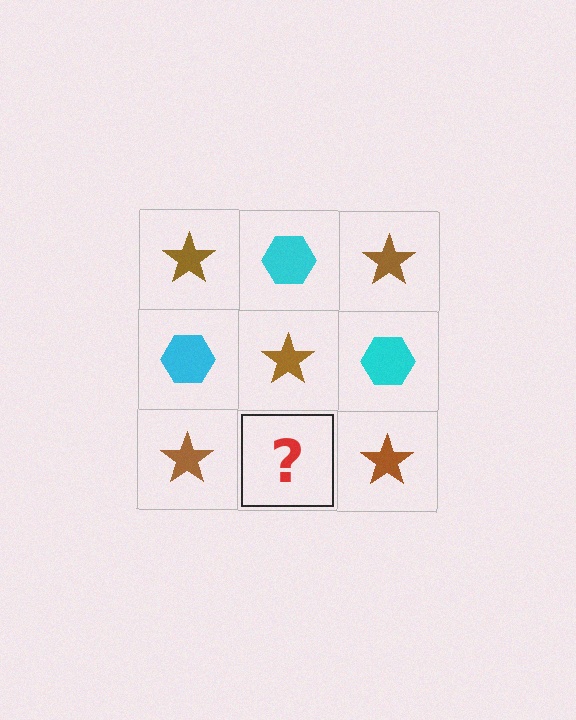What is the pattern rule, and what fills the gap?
The rule is that it alternates brown star and cyan hexagon in a checkerboard pattern. The gap should be filled with a cyan hexagon.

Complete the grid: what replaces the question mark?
The question mark should be replaced with a cyan hexagon.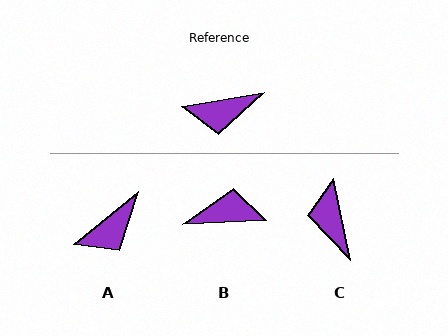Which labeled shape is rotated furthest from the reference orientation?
B, about 173 degrees away.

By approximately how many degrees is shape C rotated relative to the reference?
Approximately 88 degrees clockwise.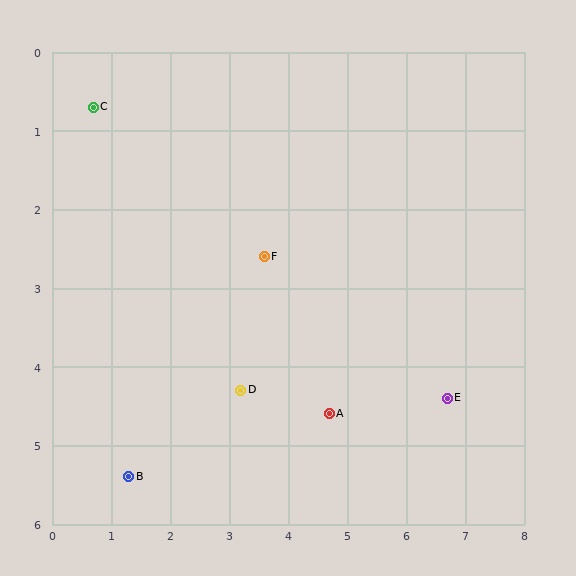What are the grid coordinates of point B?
Point B is at approximately (1.3, 5.4).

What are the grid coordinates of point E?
Point E is at approximately (6.7, 4.4).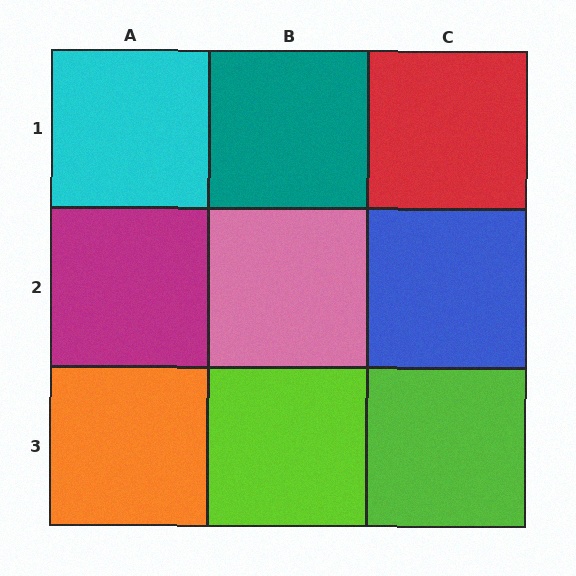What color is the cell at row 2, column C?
Blue.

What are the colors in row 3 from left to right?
Orange, lime, lime.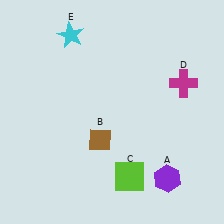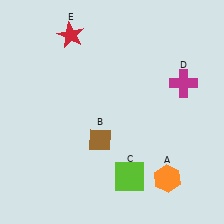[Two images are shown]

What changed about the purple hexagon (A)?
In Image 1, A is purple. In Image 2, it changed to orange.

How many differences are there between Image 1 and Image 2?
There are 2 differences between the two images.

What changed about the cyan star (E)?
In Image 1, E is cyan. In Image 2, it changed to red.